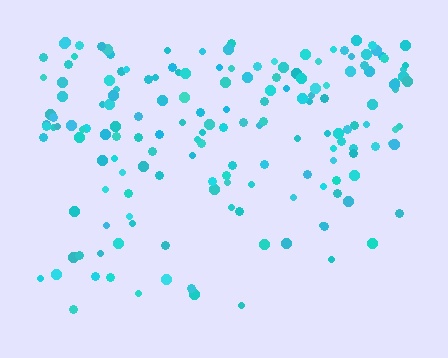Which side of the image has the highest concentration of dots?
The top.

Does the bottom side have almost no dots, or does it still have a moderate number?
Still a moderate number, just noticeably fewer than the top.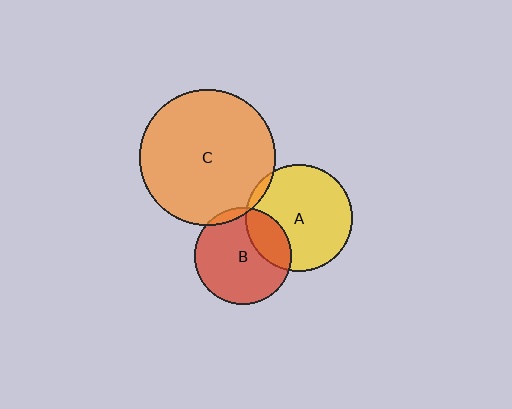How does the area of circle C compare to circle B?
Approximately 2.0 times.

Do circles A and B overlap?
Yes.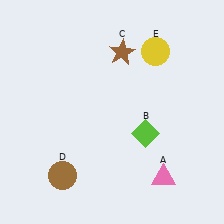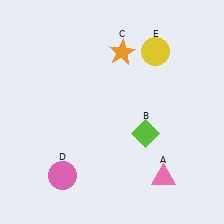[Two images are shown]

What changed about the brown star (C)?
In Image 1, C is brown. In Image 2, it changed to orange.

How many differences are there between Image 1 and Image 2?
There are 2 differences between the two images.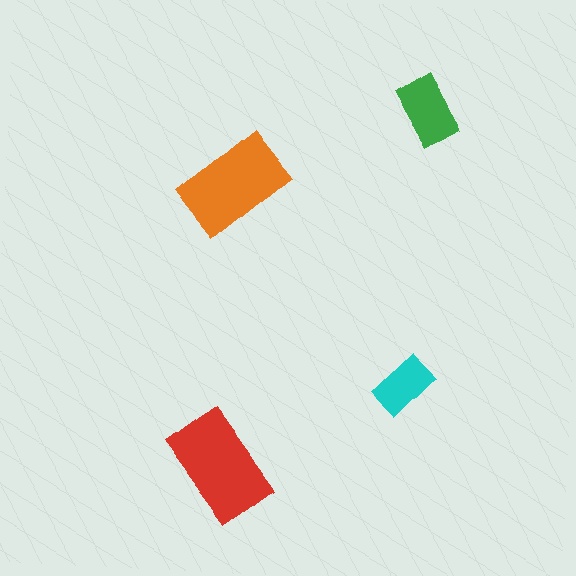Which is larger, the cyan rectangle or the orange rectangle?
The orange one.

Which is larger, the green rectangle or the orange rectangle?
The orange one.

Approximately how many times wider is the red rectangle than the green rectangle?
About 1.5 times wider.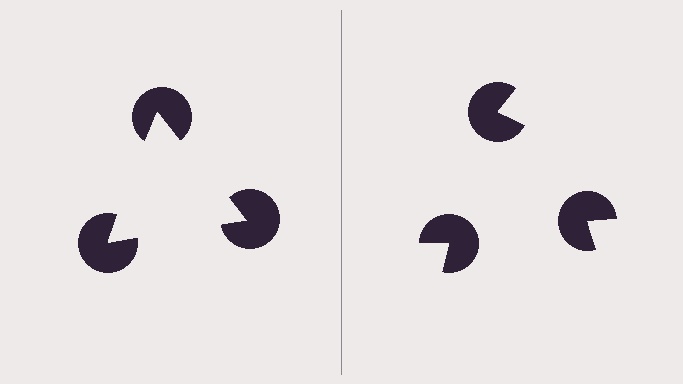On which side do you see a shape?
An illusory triangle appears on the left side. On the right side the wedge cuts are rotated, so no coherent shape forms.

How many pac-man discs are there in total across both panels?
6 — 3 on each side.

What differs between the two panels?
The pac-man discs are positioned identically on both sides; only the wedge orientations differ. On the left they align to a triangle; on the right they are misaligned.